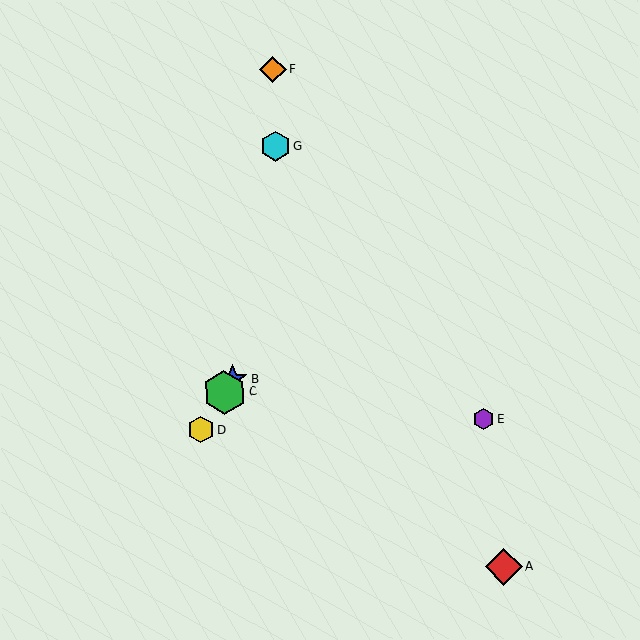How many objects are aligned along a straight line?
3 objects (B, C, D) are aligned along a straight line.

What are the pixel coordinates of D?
Object D is at (201, 429).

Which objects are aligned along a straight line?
Objects B, C, D are aligned along a straight line.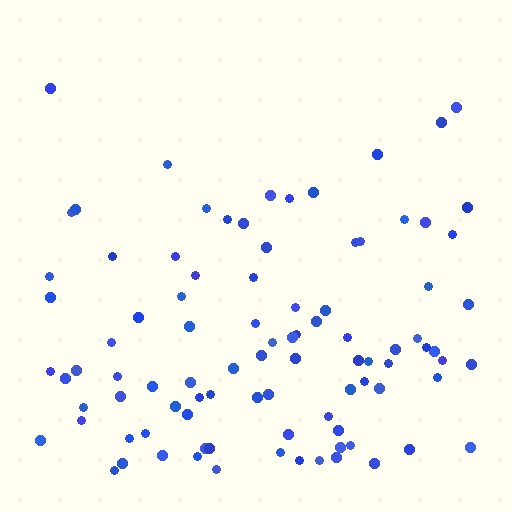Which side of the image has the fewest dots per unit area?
The top.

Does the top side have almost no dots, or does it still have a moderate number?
Still a moderate number, just noticeably fewer than the bottom.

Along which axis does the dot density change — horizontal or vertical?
Vertical.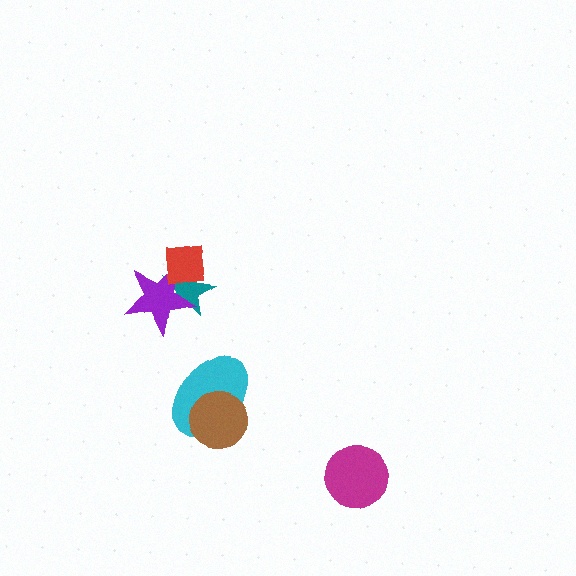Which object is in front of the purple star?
The red square is in front of the purple star.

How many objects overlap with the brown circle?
1 object overlaps with the brown circle.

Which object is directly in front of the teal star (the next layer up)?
The purple star is directly in front of the teal star.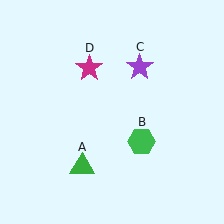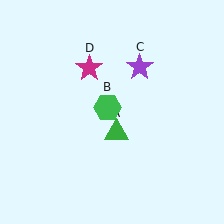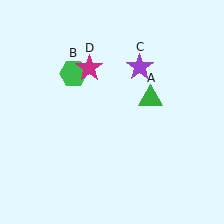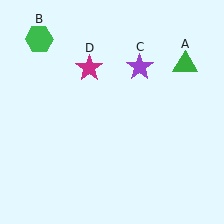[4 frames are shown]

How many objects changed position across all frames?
2 objects changed position: green triangle (object A), green hexagon (object B).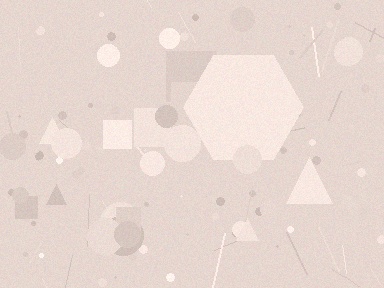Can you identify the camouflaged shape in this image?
The camouflaged shape is a hexagon.